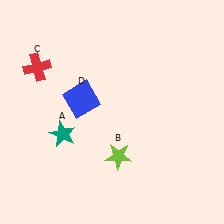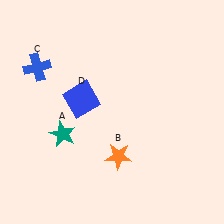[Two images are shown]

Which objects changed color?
B changed from lime to orange. C changed from red to blue.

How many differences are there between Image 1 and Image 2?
There are 2 differences between the two images.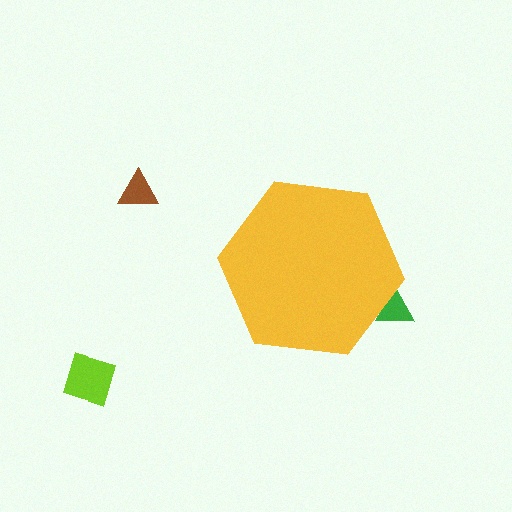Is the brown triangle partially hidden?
No, the brown triangle is fully visible.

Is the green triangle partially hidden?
Yes, the green triangle is partially hidden behind the yellow hexagon.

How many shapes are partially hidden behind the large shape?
1 shape is partially hidden.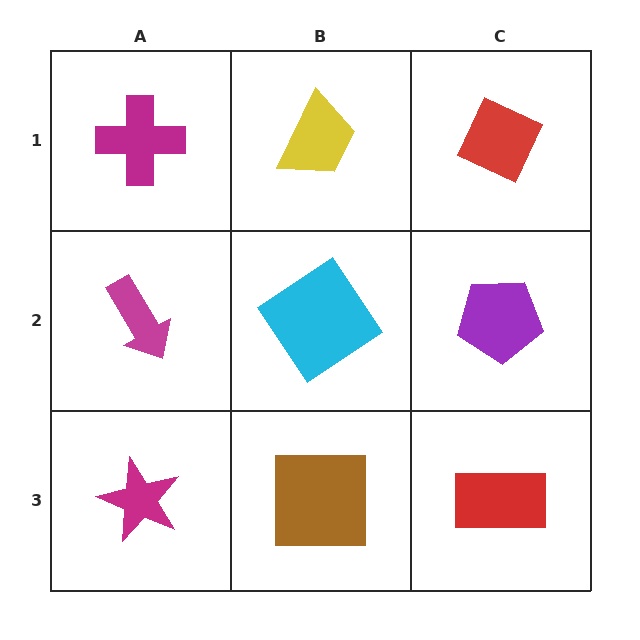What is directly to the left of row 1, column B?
A magenta cross.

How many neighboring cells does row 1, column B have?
3.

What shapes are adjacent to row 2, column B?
A yellow trapezoid (row 1, column B), a brown square (row 3, column B), a magenta arrow (row 2, column A), a purple pentagon (row 2, column C).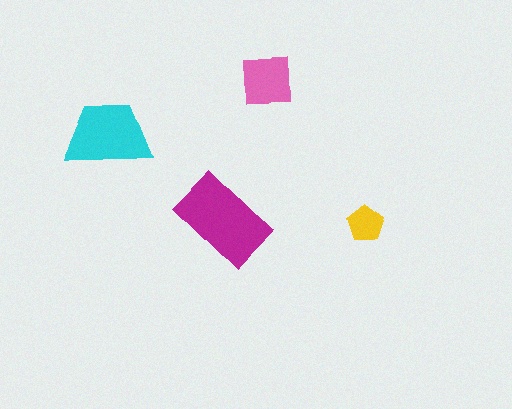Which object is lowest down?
The yellow pentagon is bottommost.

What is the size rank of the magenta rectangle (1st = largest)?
1st.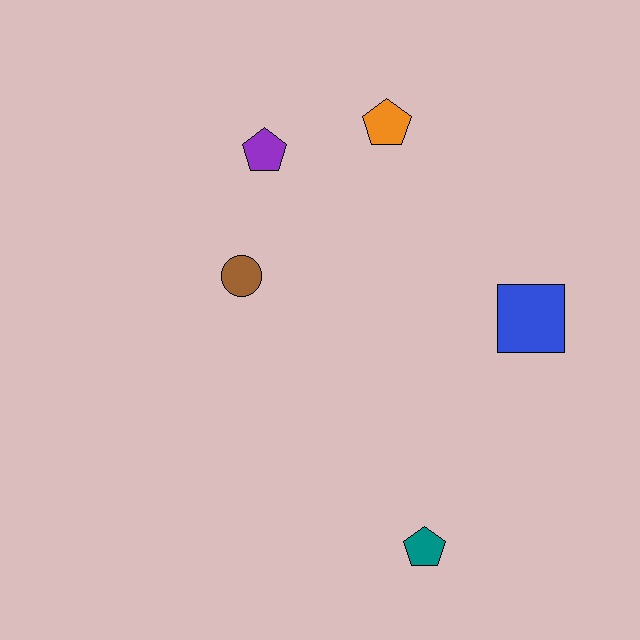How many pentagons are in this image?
There are 3 pentagons.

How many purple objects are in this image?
There is 1 purple object.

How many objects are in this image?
There are 5 objects.